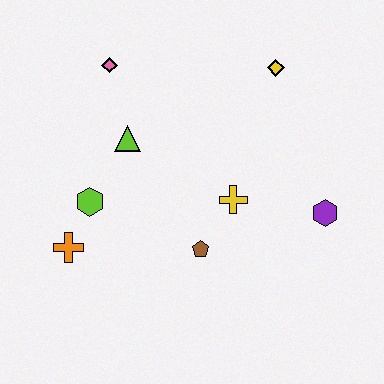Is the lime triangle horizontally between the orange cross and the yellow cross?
Yes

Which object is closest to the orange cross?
The lime hexagon is closest to the orange cross.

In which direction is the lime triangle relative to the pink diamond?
The lime triangle is below the pink diamond.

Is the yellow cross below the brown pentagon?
No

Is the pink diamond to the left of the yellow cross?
Yes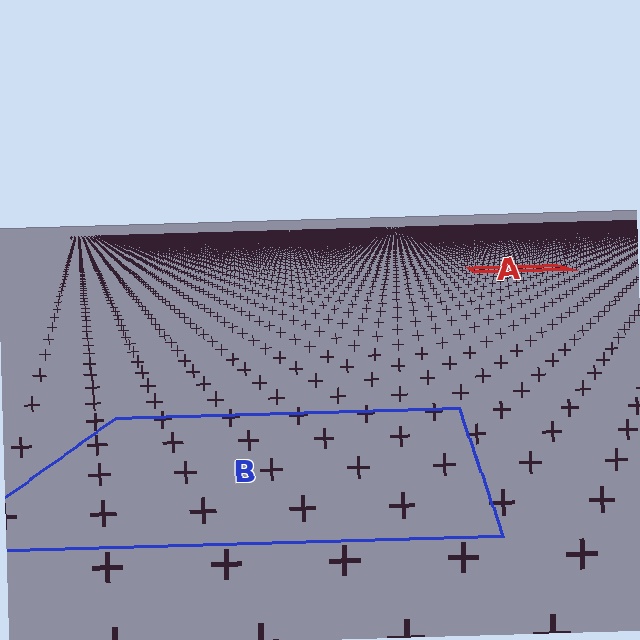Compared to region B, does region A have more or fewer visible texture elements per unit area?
Region A has more texture elements per unit area — they are packed more densely because it is farther away.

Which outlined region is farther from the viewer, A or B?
Region A is farther from the viewer — the texture elements inside it appear smaller and more densely packed.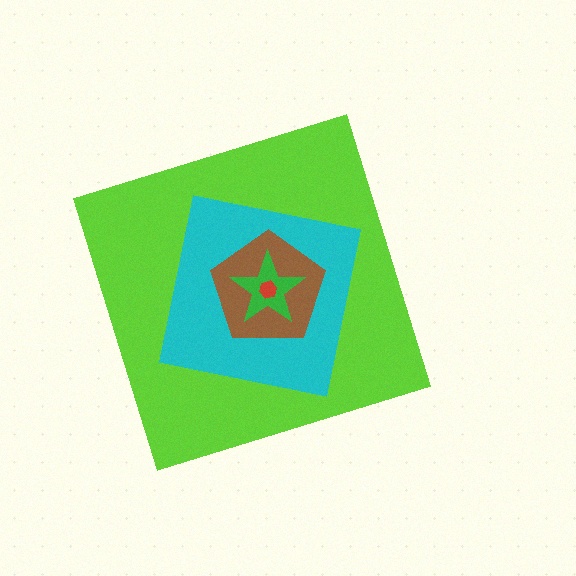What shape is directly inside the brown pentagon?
The green star.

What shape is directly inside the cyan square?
The brown pentagon.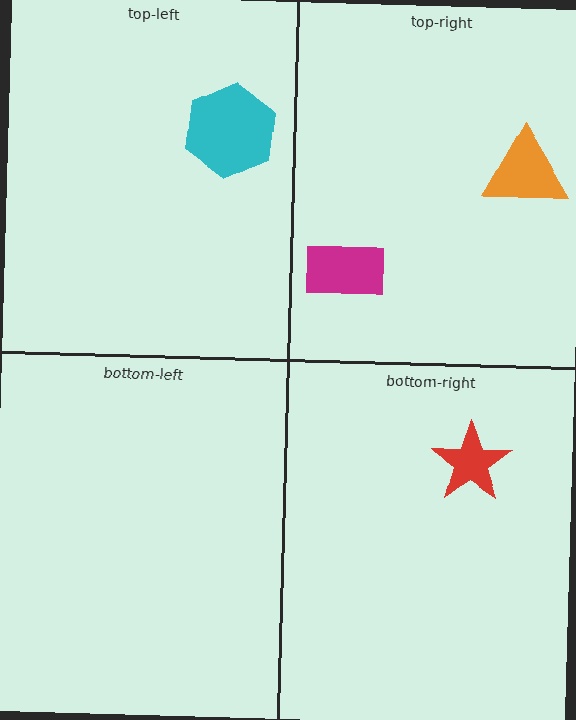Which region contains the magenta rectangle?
The top-right region.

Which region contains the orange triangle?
The top-right region.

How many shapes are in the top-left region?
1.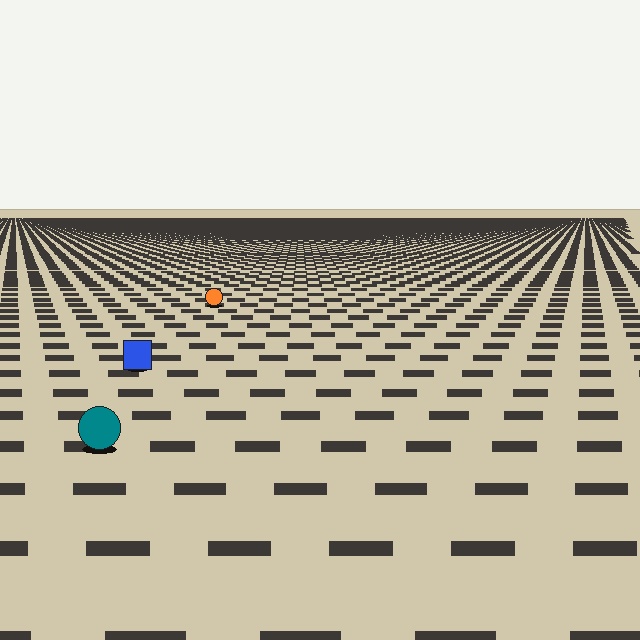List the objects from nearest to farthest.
From nearest to farthest: the teal circle, the blue square, the orange circle.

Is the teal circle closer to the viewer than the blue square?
Yes. The teal circle is closer — you can tell from the texture gradient: the ground texture is coarser near it.